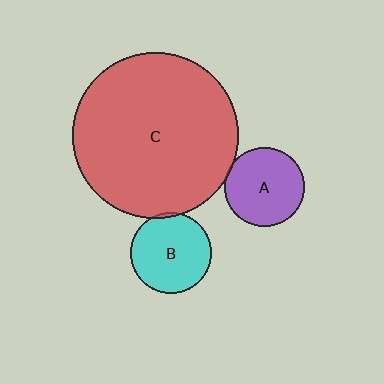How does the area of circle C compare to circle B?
Approximately 4.1 times.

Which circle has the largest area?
Circle C (red).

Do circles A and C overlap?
Yes.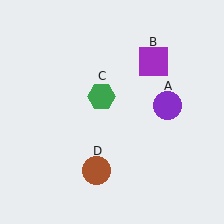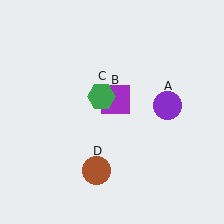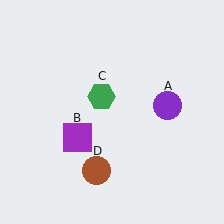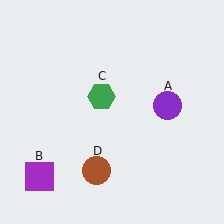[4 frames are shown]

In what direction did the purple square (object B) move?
The purple square (object B) moved down and to the left.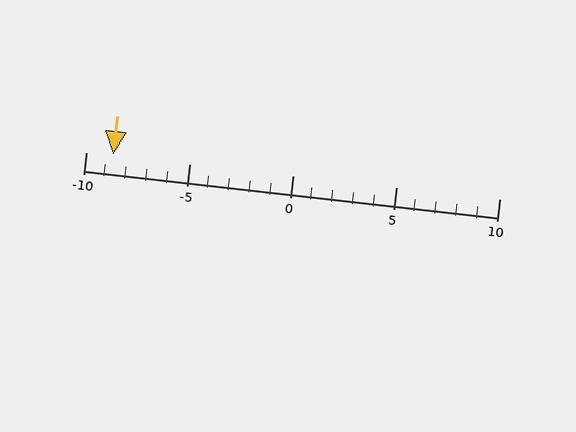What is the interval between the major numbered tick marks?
The major tick marks are spaced 5 units apart.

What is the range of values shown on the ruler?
The ruler shows values from -10 to 10.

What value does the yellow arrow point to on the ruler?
The yellow arrow points to approximately -9.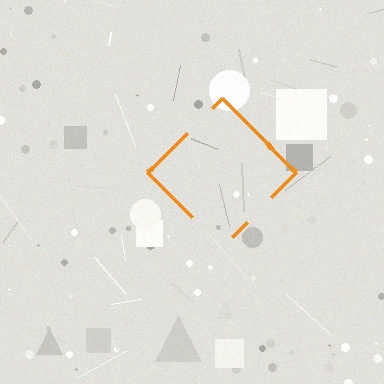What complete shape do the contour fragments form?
The contour fragments form a diamond.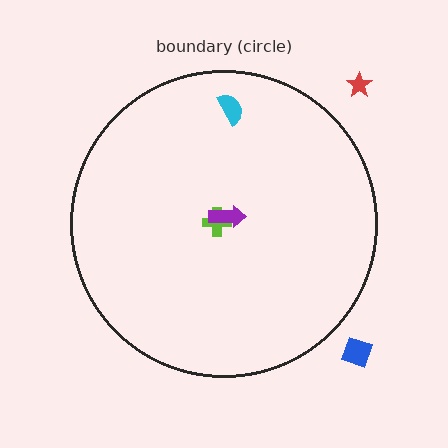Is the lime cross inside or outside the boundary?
Inside.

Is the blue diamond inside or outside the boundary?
Outside.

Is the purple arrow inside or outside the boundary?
Inside.